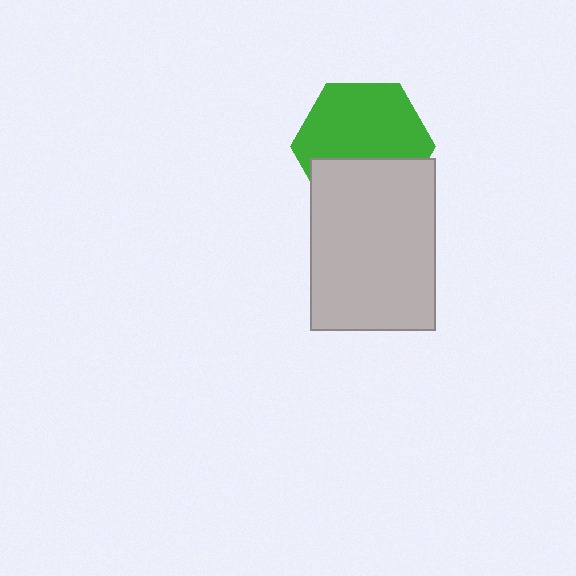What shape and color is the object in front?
The object in front is a light gray rectangle.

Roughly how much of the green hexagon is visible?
About half of it is visible (roughly 62%).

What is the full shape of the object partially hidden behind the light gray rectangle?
The partially hidden object is a green hexagon.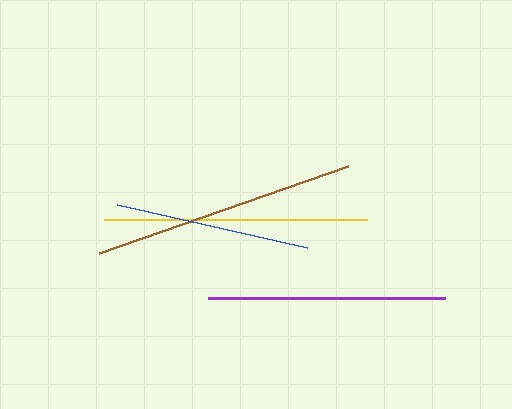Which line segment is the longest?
The yellow line is the longest at approximately 264 pixels.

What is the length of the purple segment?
The purple segment is approximately 237 pixels long.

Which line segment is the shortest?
The blue line is the shortest at approximately 194 pixels.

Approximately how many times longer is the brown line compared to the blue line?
The brown line is approximately 1.4 times the length of the blue line.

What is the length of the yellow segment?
The yellow segment is approximately 264 pixels long.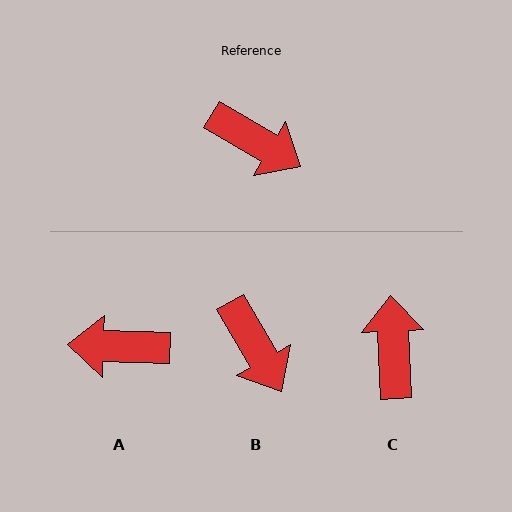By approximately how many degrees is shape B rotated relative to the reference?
Approximately 30 degrees clockwise.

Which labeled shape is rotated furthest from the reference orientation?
A, about 152 degrees away.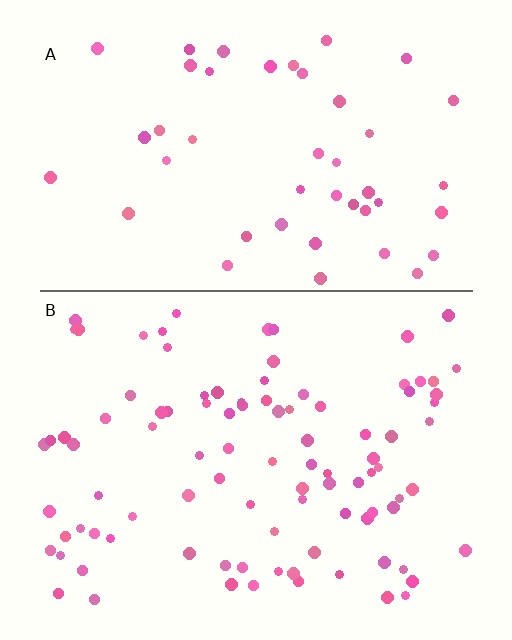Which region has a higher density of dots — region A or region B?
B (the bottom).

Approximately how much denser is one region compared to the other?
Approximately 2.0× — region B over region A.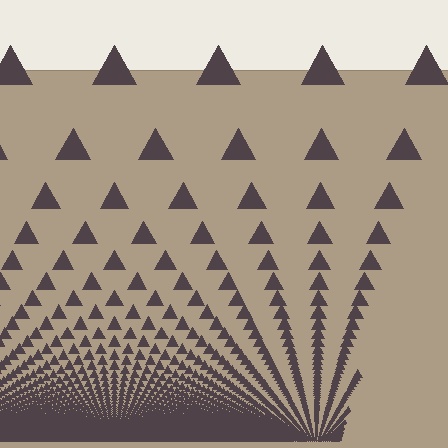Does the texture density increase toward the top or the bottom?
Density increases toward the bottom.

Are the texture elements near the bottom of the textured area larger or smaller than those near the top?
Smaller. The gradient is inverted — elements near the bottom are smaller and denser.